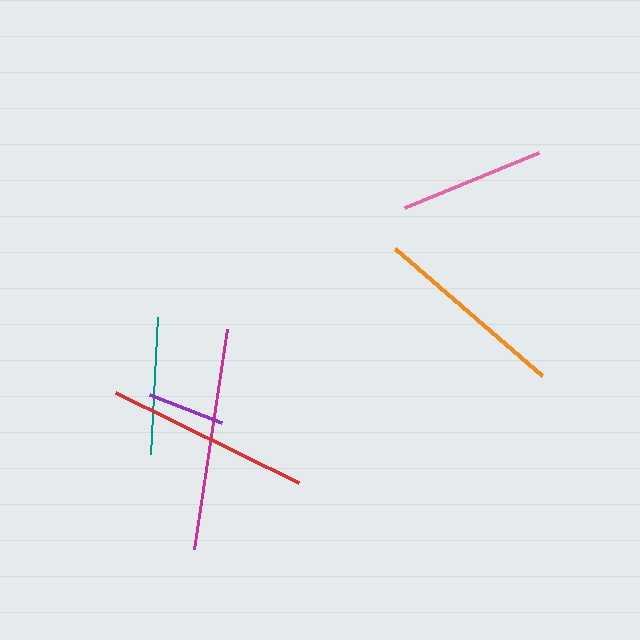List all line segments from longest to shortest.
From longest to shortest: magenta, red, orange, pink, teal, purple.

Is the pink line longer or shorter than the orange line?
The orange line is longer than the pink line.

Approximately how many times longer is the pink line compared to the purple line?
The pink line is approximately 1.9 times the length of the purple line.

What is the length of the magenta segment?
The magenta segment is approximately 222 pixels long.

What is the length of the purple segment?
The purple segment is approximately 77 pixels long.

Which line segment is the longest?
The magenta line is the longest at approximately 222 pixels.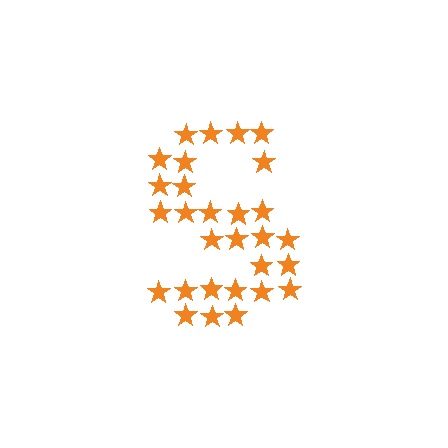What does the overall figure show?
The overall figure shows the letter S.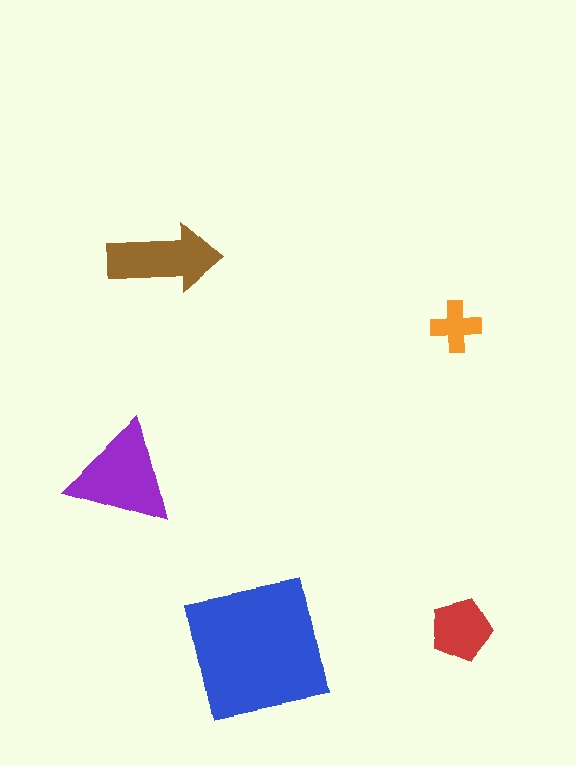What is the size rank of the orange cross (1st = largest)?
5th.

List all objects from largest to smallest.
The blue square, the purple triangle, the brown arrow, the red pentagon, the orange cross.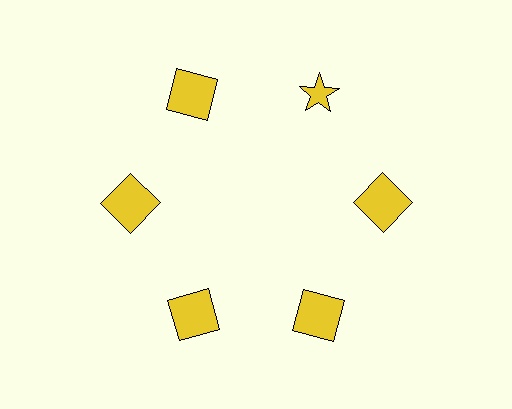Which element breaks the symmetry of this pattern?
The yellow star at roughly the 1 o'clock position breaks the symmetry. All other shapes are yellow squares.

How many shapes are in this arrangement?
There are 6 shapes arranged in a ring pattern.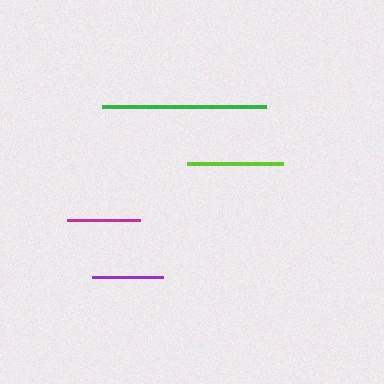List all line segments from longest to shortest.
From longest to shortest: green, lime, magenta, purple.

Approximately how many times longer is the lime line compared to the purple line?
The lime line is approximately 1.4 times the length of the purple line.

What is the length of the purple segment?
The purple segment is approximately 70 pixels long.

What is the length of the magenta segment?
The magenta segment is approximately 72 pixels long.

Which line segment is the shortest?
The purple line is the shortest at approximately 70 pixels.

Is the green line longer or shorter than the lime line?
The green line is longer than the lime line.